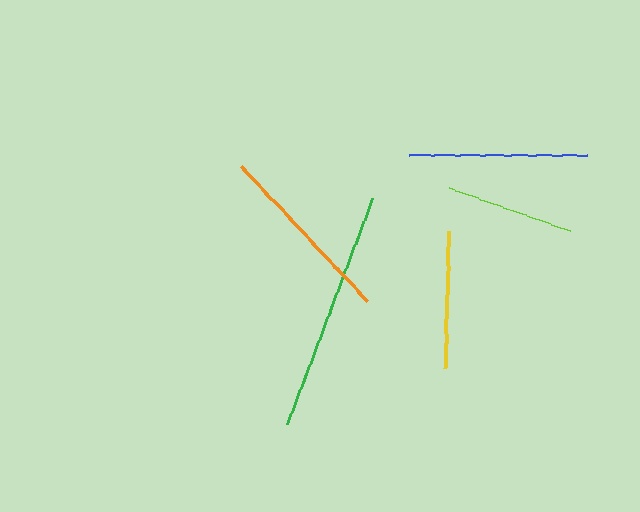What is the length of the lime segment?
The lime segment is approximately 129 pixels long.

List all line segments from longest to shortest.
From longest to shortest: green, orange, blue, yellow, lime.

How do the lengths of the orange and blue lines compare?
The orange and blue lines are approximately the same length.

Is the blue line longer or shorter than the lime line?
The blue line is longer than the lime line.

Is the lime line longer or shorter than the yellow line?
The yellow line is longer than the lime line.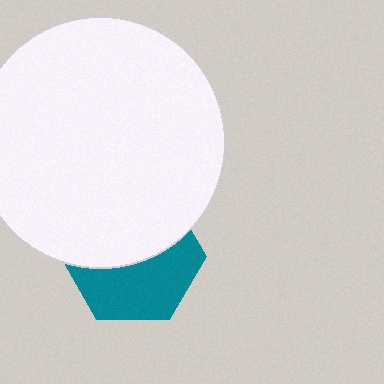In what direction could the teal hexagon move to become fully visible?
The teal hexagon could move down. That would shift it out from behind the white circle entirely.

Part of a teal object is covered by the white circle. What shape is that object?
It is a hexagon.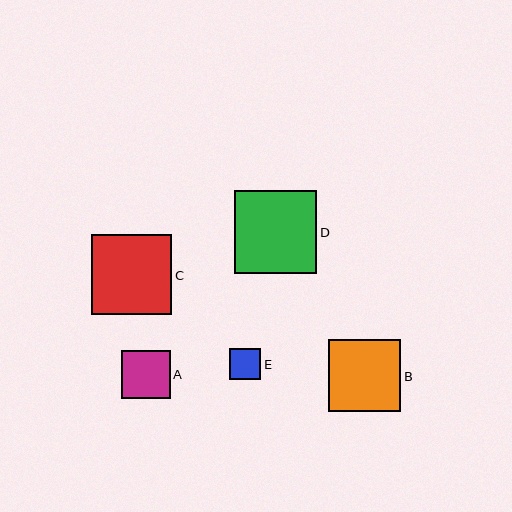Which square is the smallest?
Square E is the smallest with a size of approximately 31 pixels.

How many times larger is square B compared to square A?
Square B is approximately 1.5 times the size of square A.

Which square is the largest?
Square D is the largest with a size of approximately 83 pixels.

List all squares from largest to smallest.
From largest to smallest: D, C, B, A, E.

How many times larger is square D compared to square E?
Square D is approximately 2.7 times the size of square E.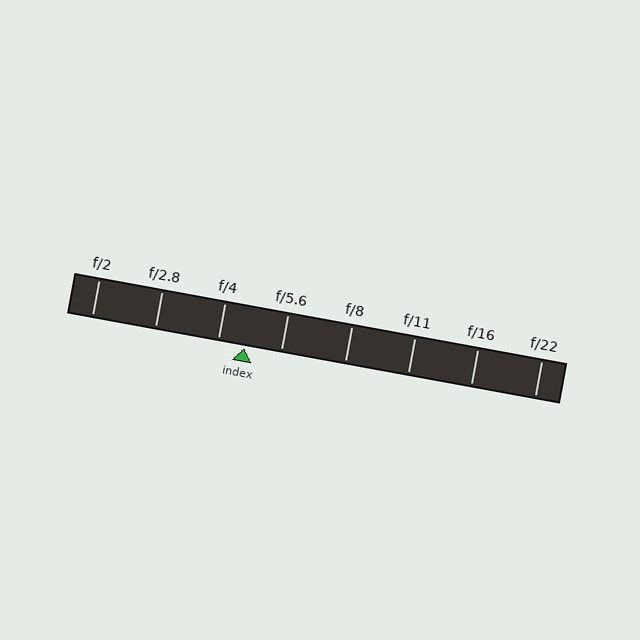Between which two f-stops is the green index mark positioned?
The index mark is between f/4 and f/5.6.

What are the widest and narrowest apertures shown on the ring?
The widest aperture shown is f/2 and the narrowest is f/22.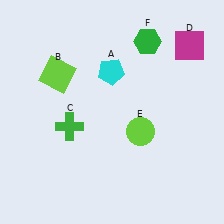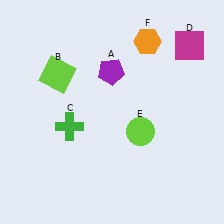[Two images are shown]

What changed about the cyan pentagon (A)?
In Image 1, A is cyan. In Image 2, it changed to purple.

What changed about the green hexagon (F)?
In Image 1, F is green. In Image 2, it changed to orange.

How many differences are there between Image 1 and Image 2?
There are 2 differences between the two images.